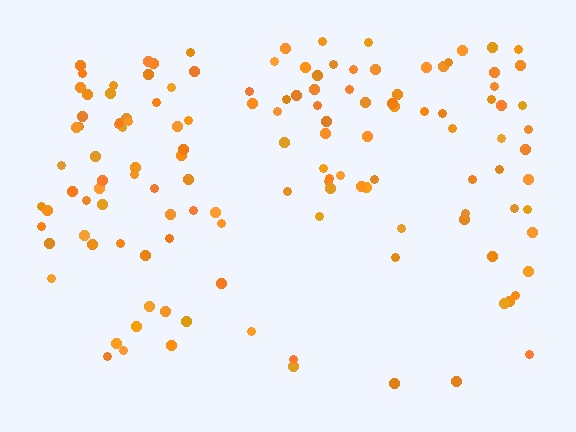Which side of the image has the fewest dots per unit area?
The bottom.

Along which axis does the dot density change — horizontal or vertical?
Vertical.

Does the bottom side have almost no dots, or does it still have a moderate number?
Still a moderate number, just noticeably fewer than the top.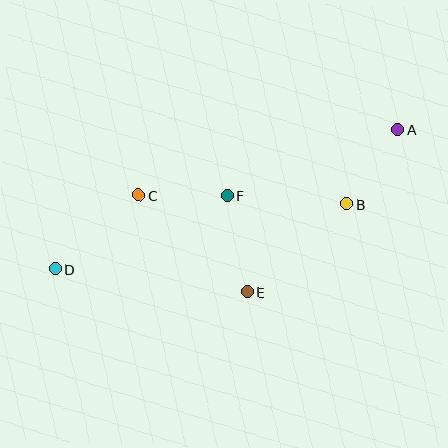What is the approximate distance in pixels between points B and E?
The distance between B and E is approximately 133 pixels.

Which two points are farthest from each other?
Points A and D are farthest from each other.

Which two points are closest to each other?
Points C and F are closest to each other.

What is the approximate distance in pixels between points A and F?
The distance between A and F is approximately 182 pixels.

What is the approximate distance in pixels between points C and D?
The distance between C and D is approximately 111 pixels.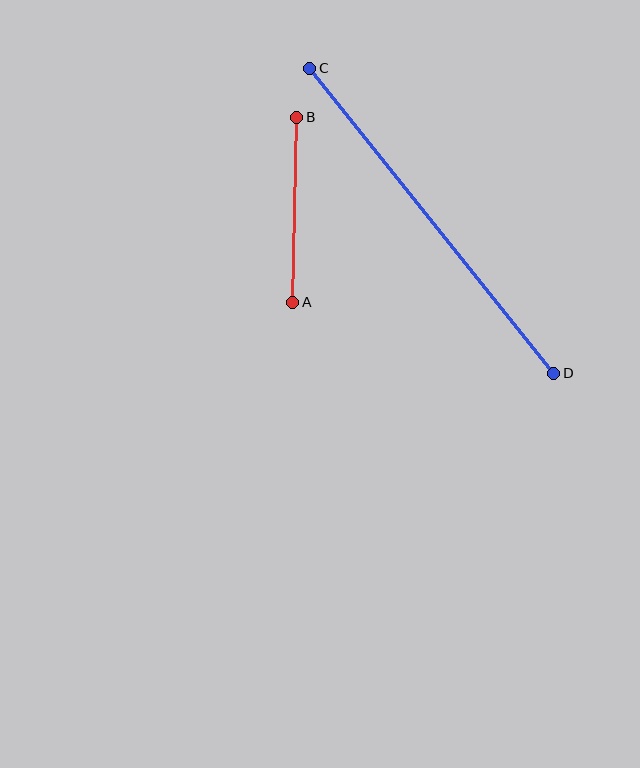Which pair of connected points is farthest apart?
Points C and D are farthest apart.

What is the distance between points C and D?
The distance is approximately 391 pixels.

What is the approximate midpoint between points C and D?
The midpoint is at approximately (432, 221) pixels.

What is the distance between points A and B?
The distance is approximately 185 pixels.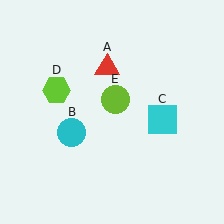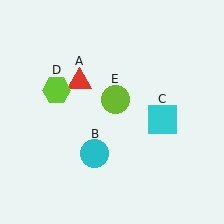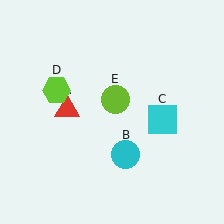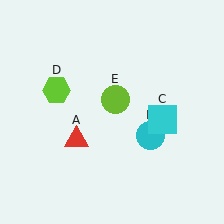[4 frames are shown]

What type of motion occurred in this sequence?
The red triangle (object A), cyan circle (object B) rotated counterclockwise around the center of the scene.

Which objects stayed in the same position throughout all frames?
Cyan square (object C) and lime hexagon (object D) and lime circle (object E) remained stationary.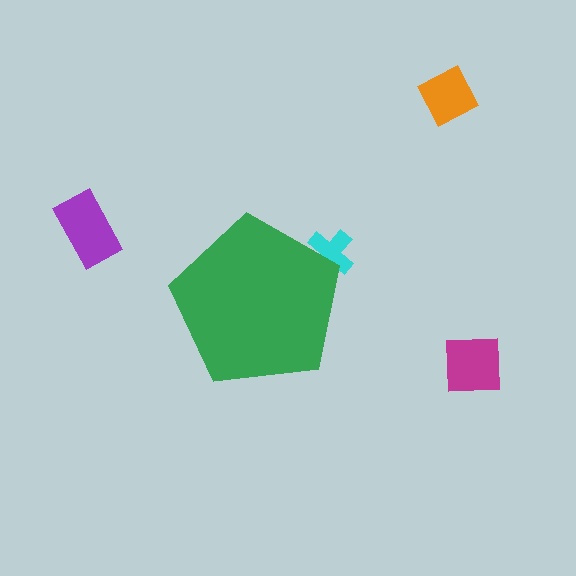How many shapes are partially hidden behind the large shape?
1 shape is partially hidden.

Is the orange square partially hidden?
No, the orange square is fully visible.